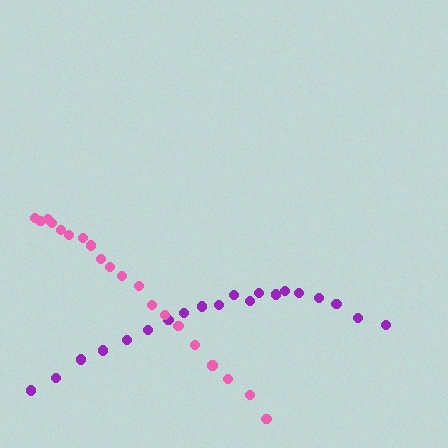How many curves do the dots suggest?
There are 2 distinct paths.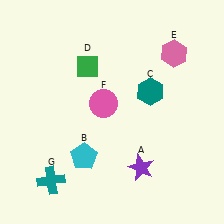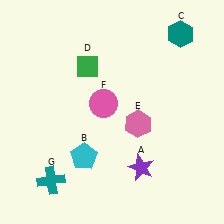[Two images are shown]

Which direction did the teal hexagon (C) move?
The teal hexagon (C) moved up.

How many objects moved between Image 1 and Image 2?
2 objects moved between the two images.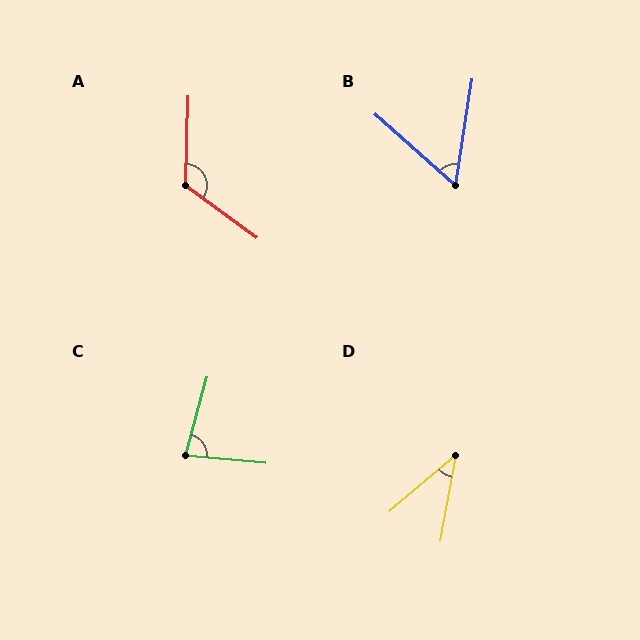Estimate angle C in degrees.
Approximately 80 degrees.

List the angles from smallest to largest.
D (39°), B (57°), C (80°), A (125°).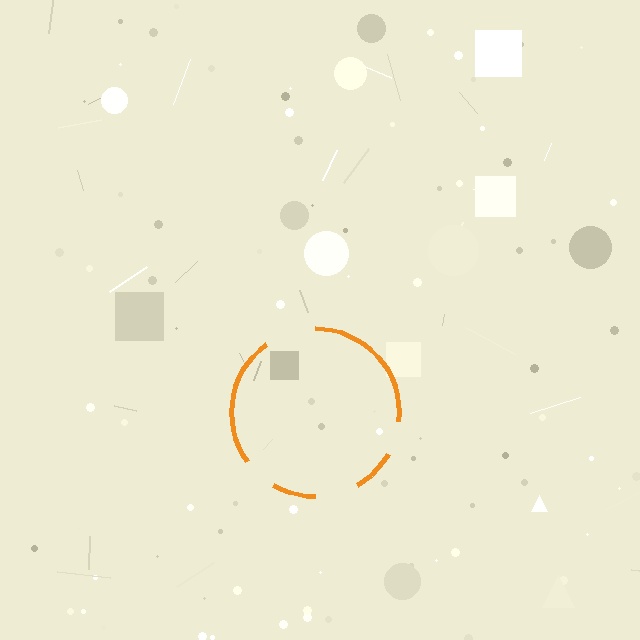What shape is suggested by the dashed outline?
The dashed outline suggests a circle.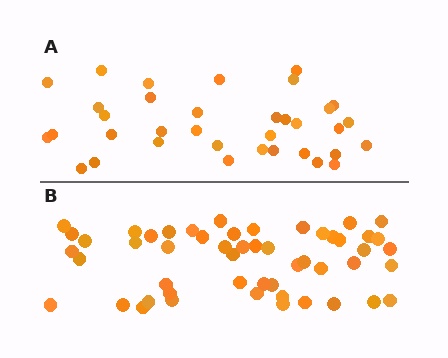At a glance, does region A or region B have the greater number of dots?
Region B (the bottom region) has more dots.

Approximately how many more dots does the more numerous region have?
Region B has approximately 15 more dots than region A.